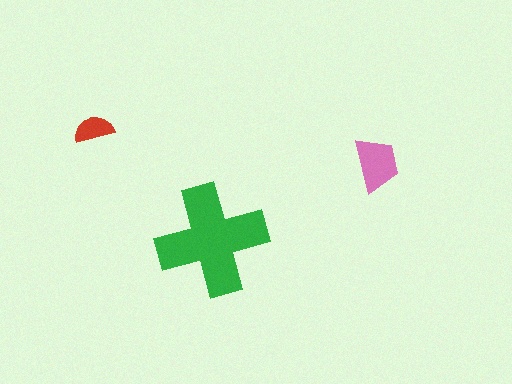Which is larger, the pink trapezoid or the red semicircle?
The pink trapezoid.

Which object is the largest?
The green cross.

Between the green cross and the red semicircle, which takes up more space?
The green cross.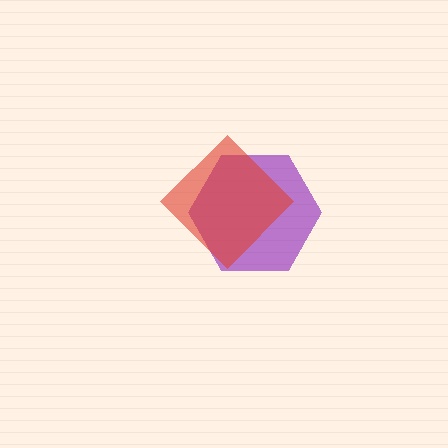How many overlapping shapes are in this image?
There are 2 overlapping shapes in the image.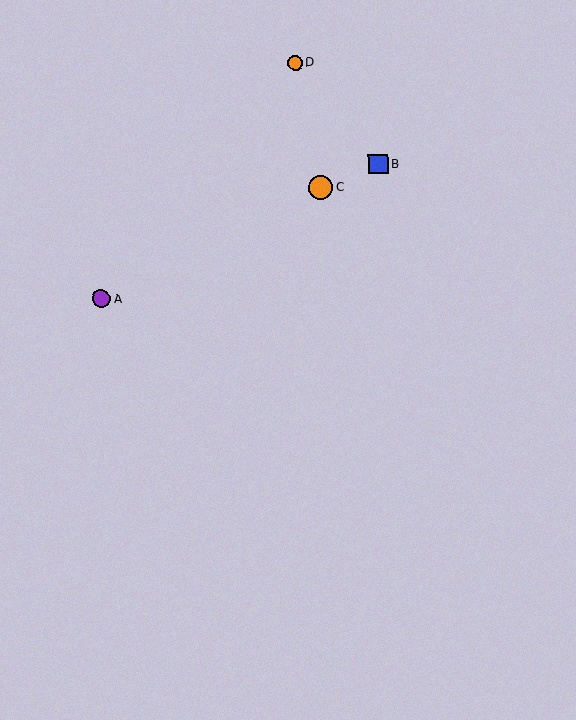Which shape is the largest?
The orange circle (labeled C) is the largest.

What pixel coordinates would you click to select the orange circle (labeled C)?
Click at (321, 188) to select the orange circle C.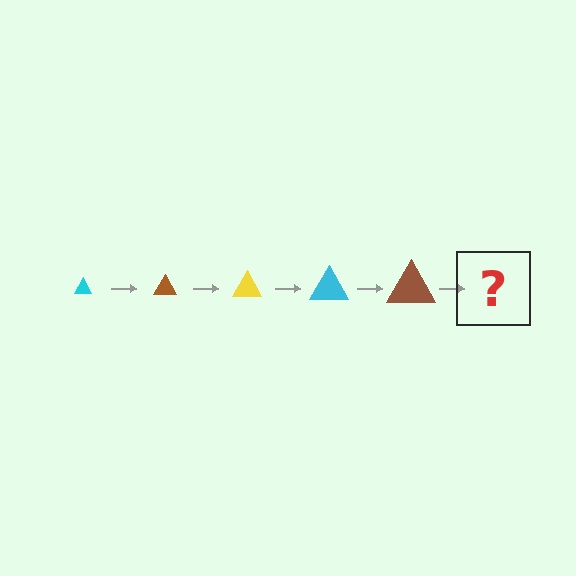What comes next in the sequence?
The next element should be a yellow triangle, larger than the previous one.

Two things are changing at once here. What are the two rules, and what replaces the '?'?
The two rules are that the triangle grows larger each step and the color cycles through cyan, brown, and yellow. The '?' should be a yellow triangle, larger than the previous one.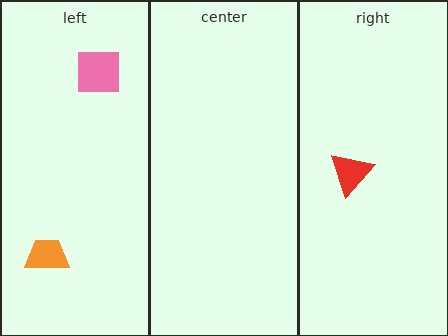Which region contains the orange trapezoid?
The left region.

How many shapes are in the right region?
1.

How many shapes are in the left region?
2.